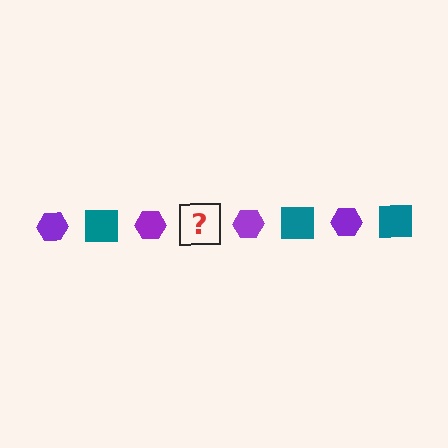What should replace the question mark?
The question mark should be replaced with a teal square.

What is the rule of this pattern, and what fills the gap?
The rule is that the pattern alternates between purple hexagon and teal square. The gap should be filled with a teal square.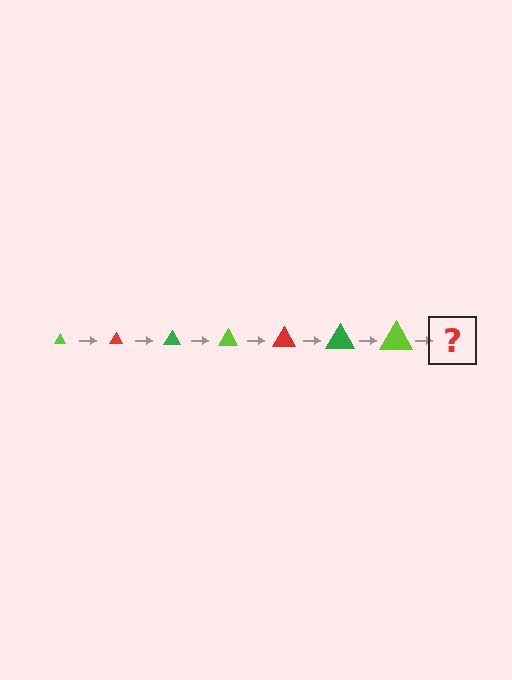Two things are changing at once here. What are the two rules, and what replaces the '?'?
The two rules are that the triangle grows larger each step and the color cycles through lime, red, and green. The '?' should be a red triangle, larger than the previous one.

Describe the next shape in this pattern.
It should be a red triangle, larger than the previous one.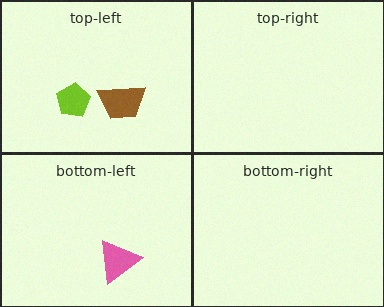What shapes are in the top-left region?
The brown trapezoid, the lime pentagon.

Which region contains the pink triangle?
The bottom-left region.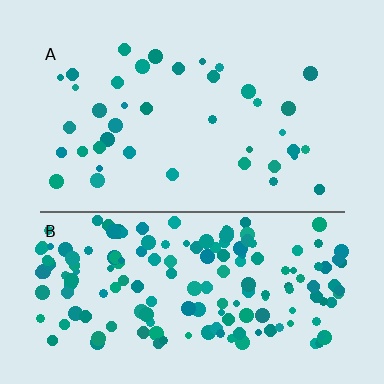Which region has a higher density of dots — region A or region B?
B (the bottom).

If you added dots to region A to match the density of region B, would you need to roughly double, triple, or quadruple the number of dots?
Approximately quadruple.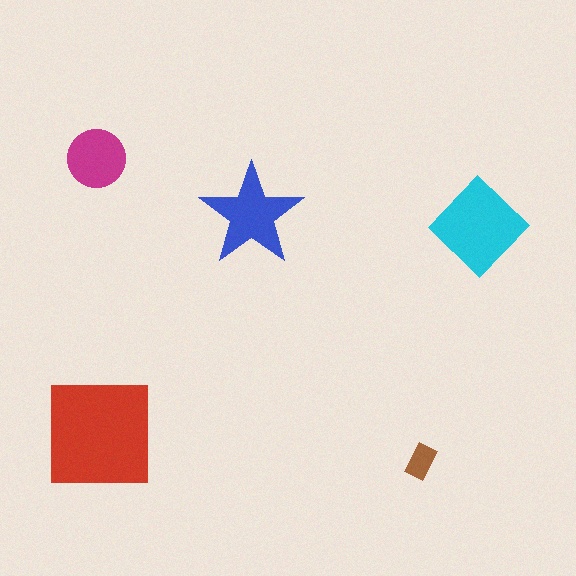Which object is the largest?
The red square.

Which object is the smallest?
The brown rectangle.